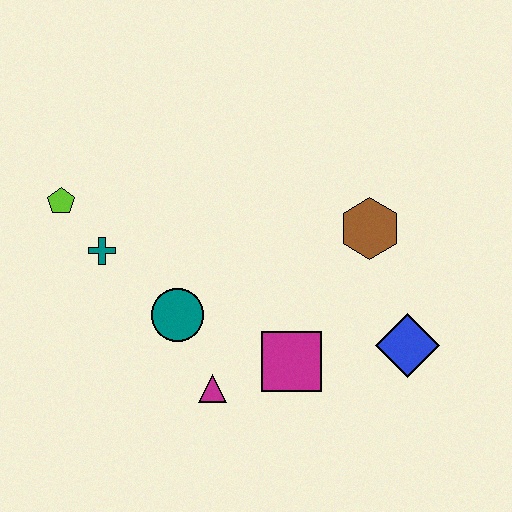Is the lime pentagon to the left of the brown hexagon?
Yes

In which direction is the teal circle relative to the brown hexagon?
The teal circle is to the left of the brown hexagon.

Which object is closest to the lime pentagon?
The teal cross is closest to the lime pentagon.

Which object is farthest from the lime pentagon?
The blue diamond is farthest from the lime pentagon.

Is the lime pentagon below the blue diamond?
No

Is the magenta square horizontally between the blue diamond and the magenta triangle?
Yes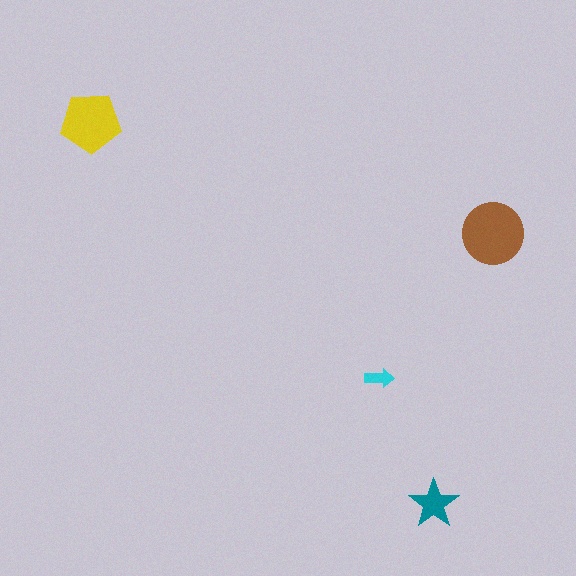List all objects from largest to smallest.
The brown circle, the yellow pentagon, the teal star, the cyan arrow.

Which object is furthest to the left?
The yellow pentagon is leftmost.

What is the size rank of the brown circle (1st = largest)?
1st.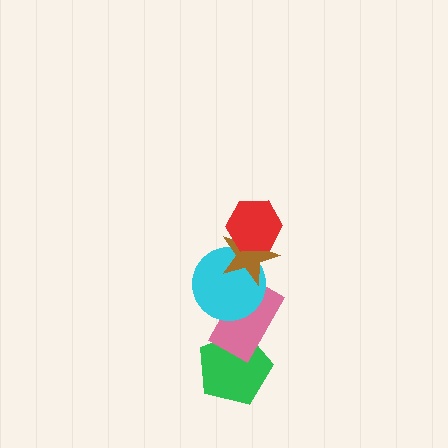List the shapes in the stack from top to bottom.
From top to bottom: the red hexagon, the brown star, the cyan circle, the pink rectangle, the green pentagon.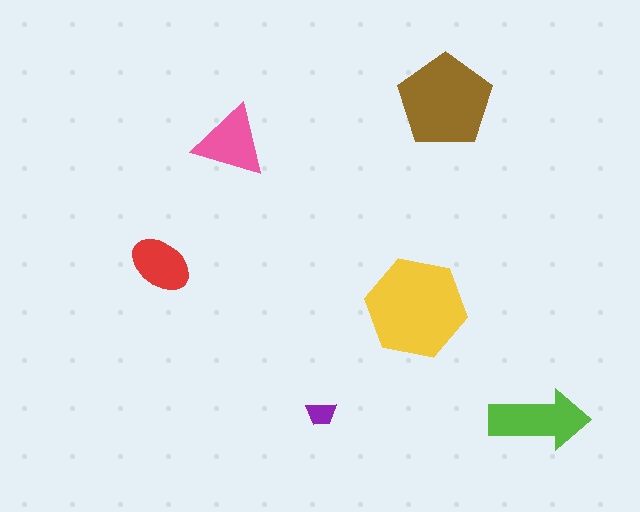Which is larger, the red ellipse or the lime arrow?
The lime arrow.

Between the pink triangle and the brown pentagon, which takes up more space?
The brown pentagon.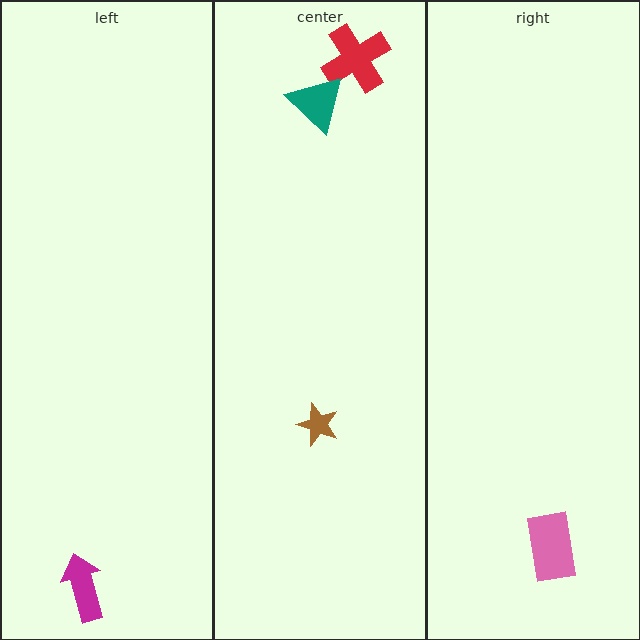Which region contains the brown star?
The center region.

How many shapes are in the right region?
1.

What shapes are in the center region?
The red cross, the brown star, the teal triangle.